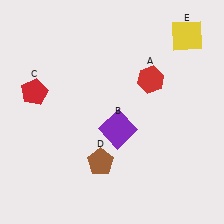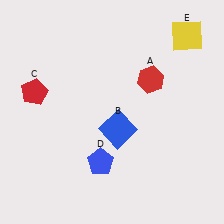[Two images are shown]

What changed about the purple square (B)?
In Image 1, B is purple. In Image 2, it changed to blue.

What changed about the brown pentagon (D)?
In Image 1, D is brown. In Image 2, it changed to blue.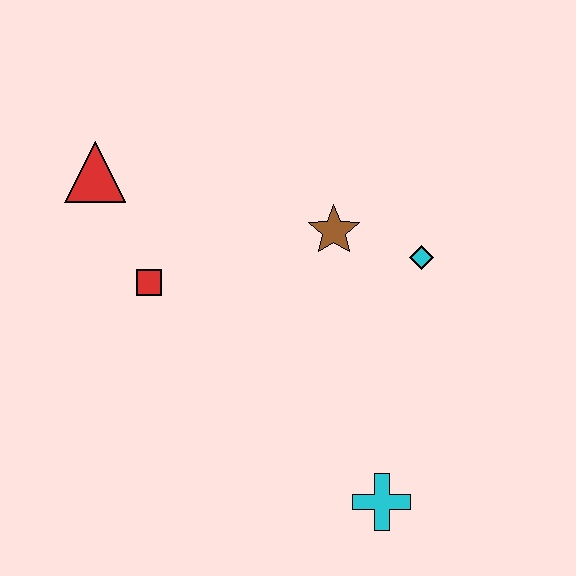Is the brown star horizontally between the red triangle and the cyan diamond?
Yes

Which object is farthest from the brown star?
The cyan cross is farthest from the brown star.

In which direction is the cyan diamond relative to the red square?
The cyan diamond is to the right of the red square.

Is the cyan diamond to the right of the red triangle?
Yes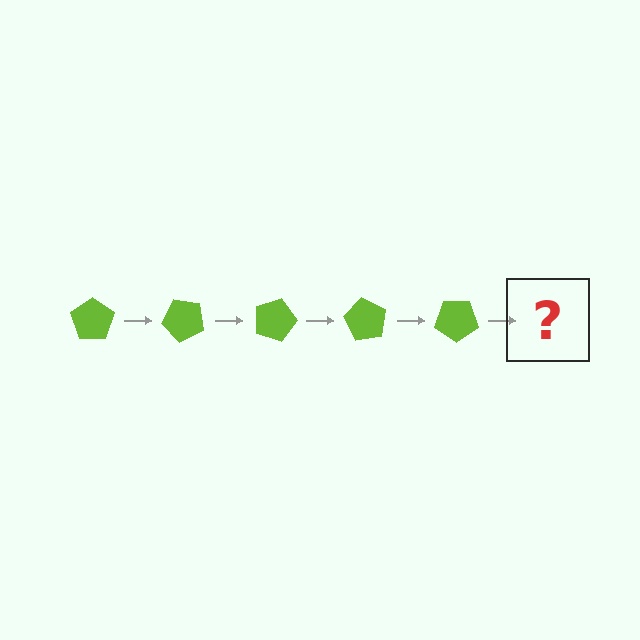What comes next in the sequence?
The next element should be a lime pentagon rotated 225 degrees.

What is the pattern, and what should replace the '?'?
The pattern is that the pentagon rotates 45 degrees each step. The '?' should be a lime pentagon rotated 225 degrees.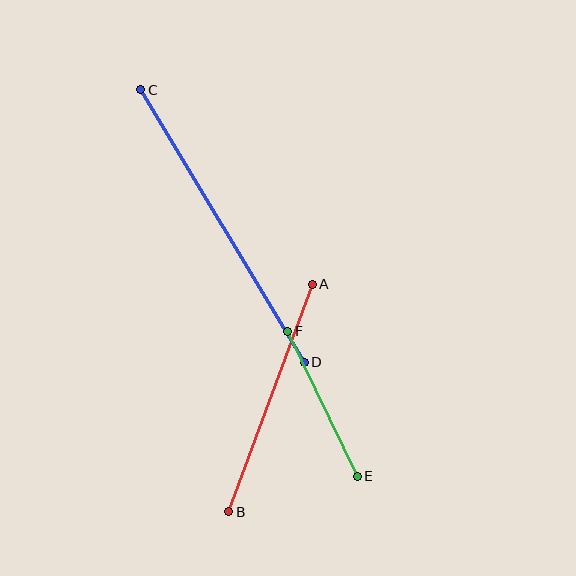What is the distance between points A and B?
The distance is approximately 242 pixels.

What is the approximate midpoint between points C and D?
The midpoint is at approximately (223, 226) pixels.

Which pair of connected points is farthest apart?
Points C and D are farthest apart.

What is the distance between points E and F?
The distance is approximately 161 pixels.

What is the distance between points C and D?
The distance is approximately 318 pixels.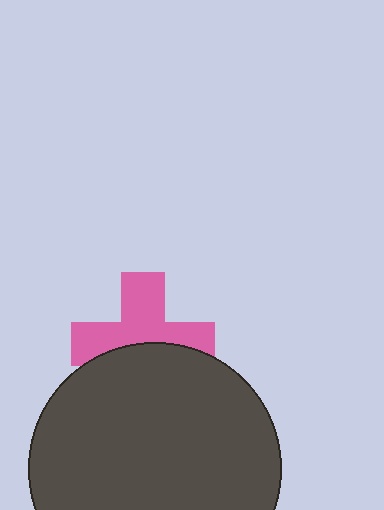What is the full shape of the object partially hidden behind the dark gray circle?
The partially hidden object is a pink cross.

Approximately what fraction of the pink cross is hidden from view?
Roughly 42% of the pink cross is hidden behind the dark gray circle.